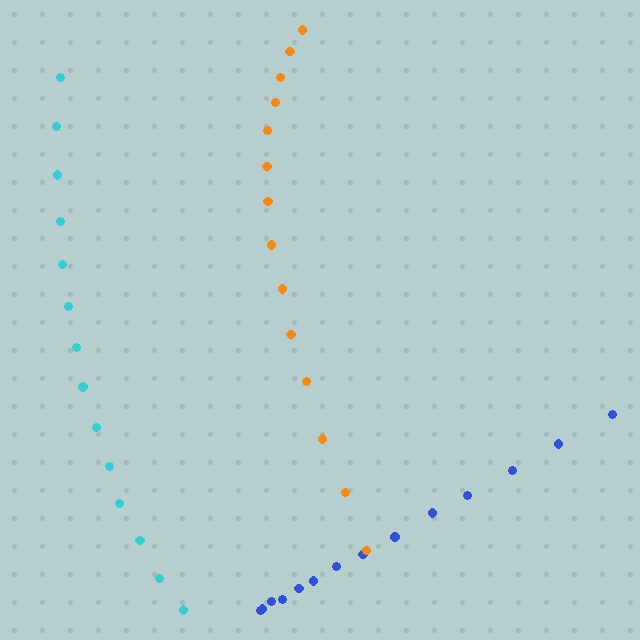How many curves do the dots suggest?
There are 3 distinct paths.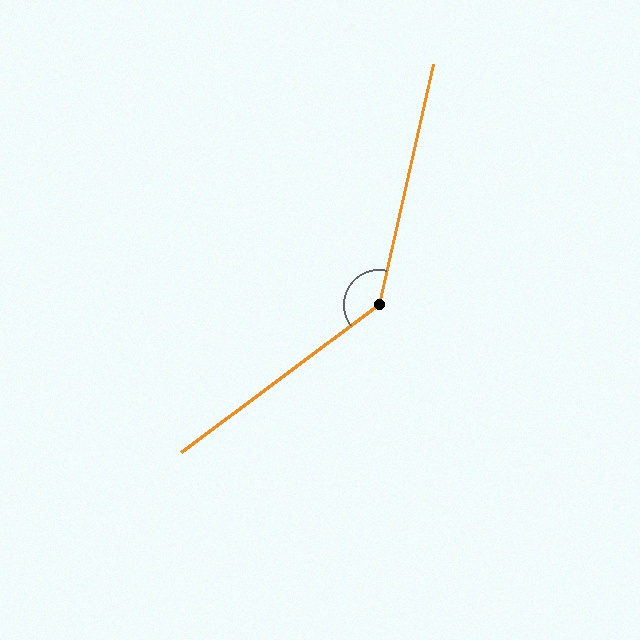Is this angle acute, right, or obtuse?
It is obtuse.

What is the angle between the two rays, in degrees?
Approximately 139 degrees.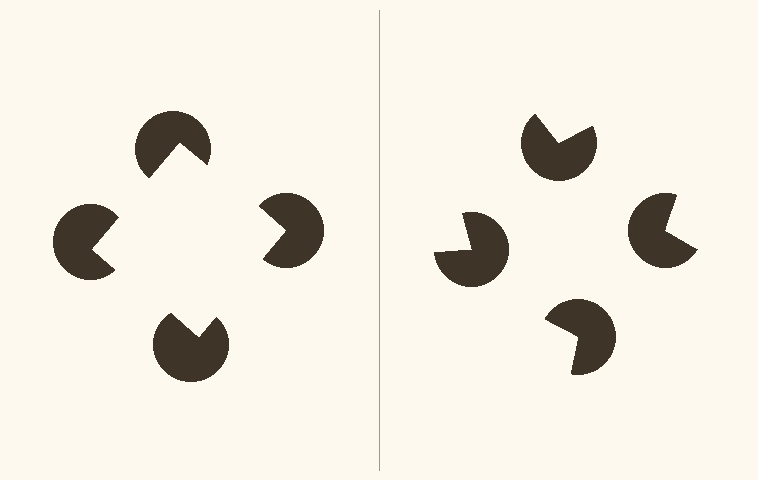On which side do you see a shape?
An illusory square appears on the left side. On the right side the wedge cuts are rotated, so no coherent shape forms.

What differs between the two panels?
The pac-man discs are positioned identically on both sides; only the wedge orientations differ. On the left they align to a square; on the right they are misaligned.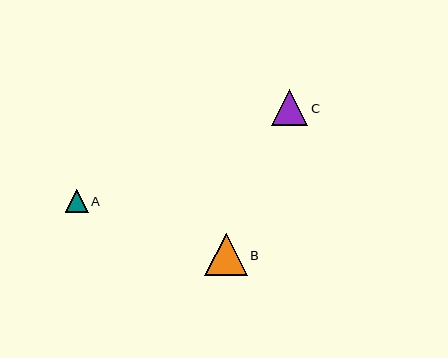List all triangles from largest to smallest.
From largest to smallest: B, C, A.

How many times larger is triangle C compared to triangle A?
Triangle C is approximately 1.6 times the size of triangle A.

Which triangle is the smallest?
Triangle A is the smallest with a size of approximately 23 pixels.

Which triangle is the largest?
Triangle B is the largest with a size of approximately 43 pixels.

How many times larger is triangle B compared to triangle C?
Triangle B is approximately 1.2 times the size of triangle C.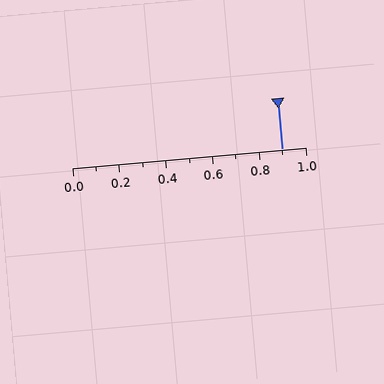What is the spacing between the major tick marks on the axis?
The major ticks are spaced 0.2 apart.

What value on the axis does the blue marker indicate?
The marker indicates approximately 0.9.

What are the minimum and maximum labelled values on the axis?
The axis runs from 0.0 to 1.0.